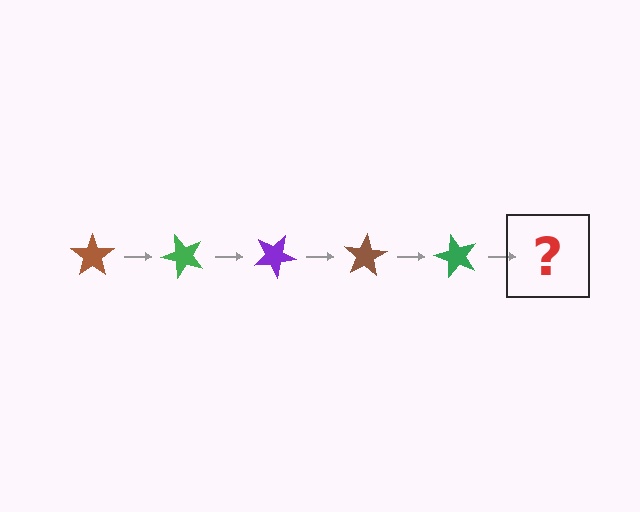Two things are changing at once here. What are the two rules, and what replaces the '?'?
The two rules are that it rotates 50 degrees each step and the color cycles through brown, green, and purple. The '?' should be a purple star, rotated 250 degrees from the start.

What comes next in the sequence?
The next element should be a purple star, rotated 250 degrees from the start.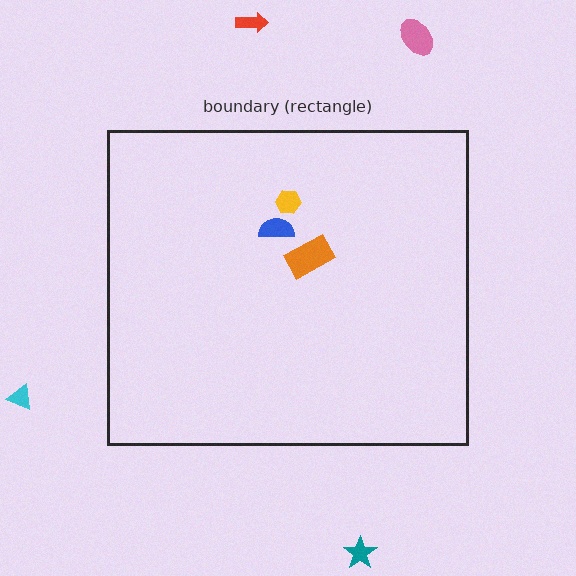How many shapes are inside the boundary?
3 inside, 4 outside.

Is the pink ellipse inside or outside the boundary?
Outside.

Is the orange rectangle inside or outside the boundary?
Inside.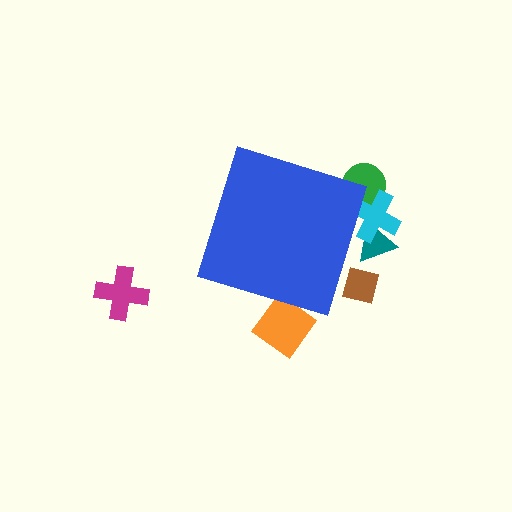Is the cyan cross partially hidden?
Yes, the cyan cross is partially hidden behind the blue diamond.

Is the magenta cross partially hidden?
No, the magenta cross is fully visible.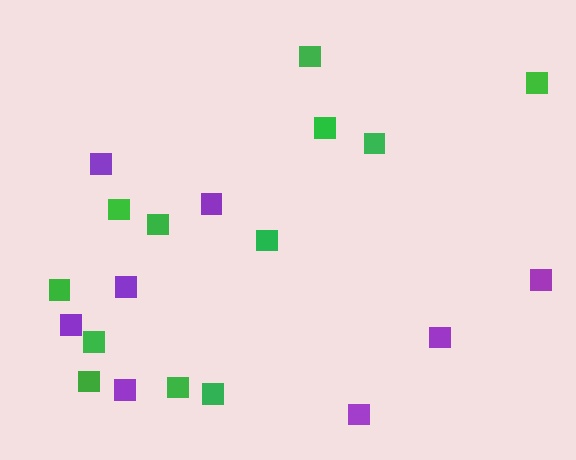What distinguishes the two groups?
There are 2 groups: one group of green squares (12) and one group of purple squares (8).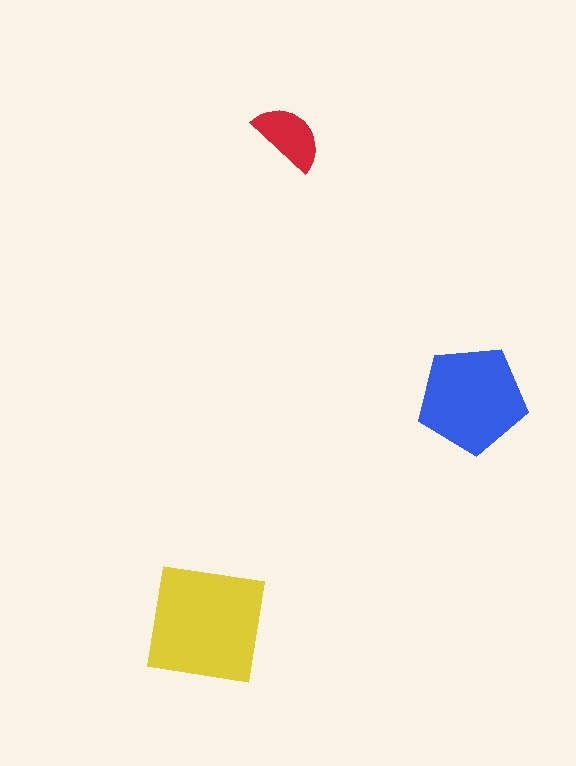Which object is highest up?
The red semicircle is topmost.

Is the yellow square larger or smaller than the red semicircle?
Larger.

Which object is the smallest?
The red semicircle.